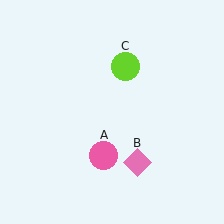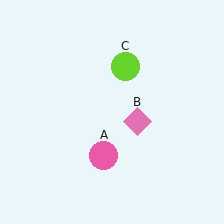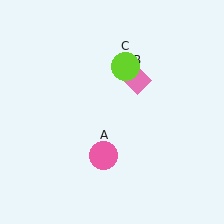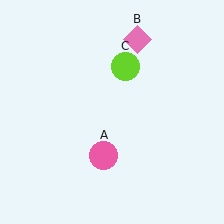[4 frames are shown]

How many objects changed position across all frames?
1 object changed position: pink diamond (object B).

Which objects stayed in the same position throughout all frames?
Pink circle (object A) and lime circle (object C) remained stationary.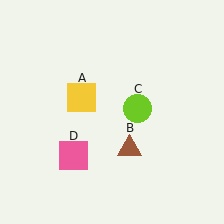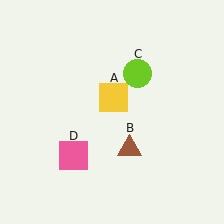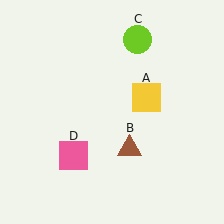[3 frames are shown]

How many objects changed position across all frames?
2 objects changed position: yellow square (object A), lime circle (object C).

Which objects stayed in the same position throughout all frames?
Brown triangle (object B) and pink square (object D) remained stationary.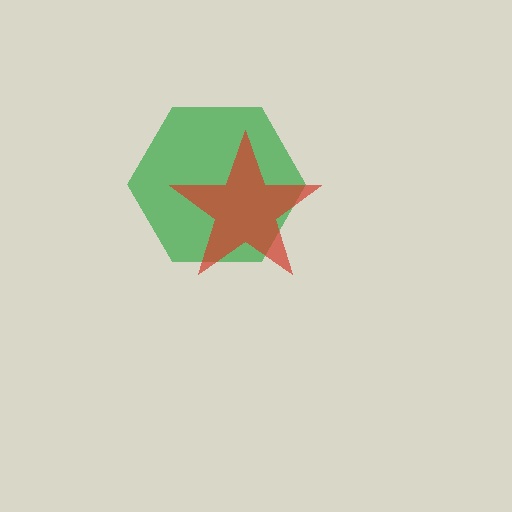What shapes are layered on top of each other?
The layered shapes are: a green hexagon, a red star.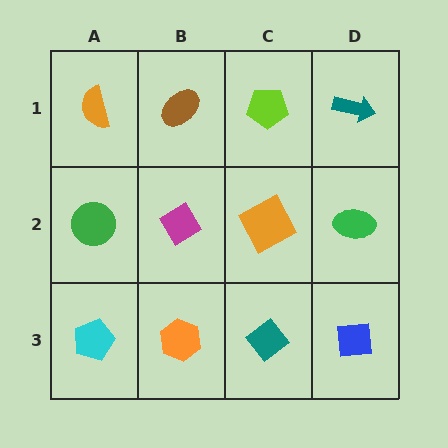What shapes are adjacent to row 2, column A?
An orange semicircle (row 1, column A), a cyan pentagon (row 3, column A), a magenta diamond (row 2, column B).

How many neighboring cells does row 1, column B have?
3.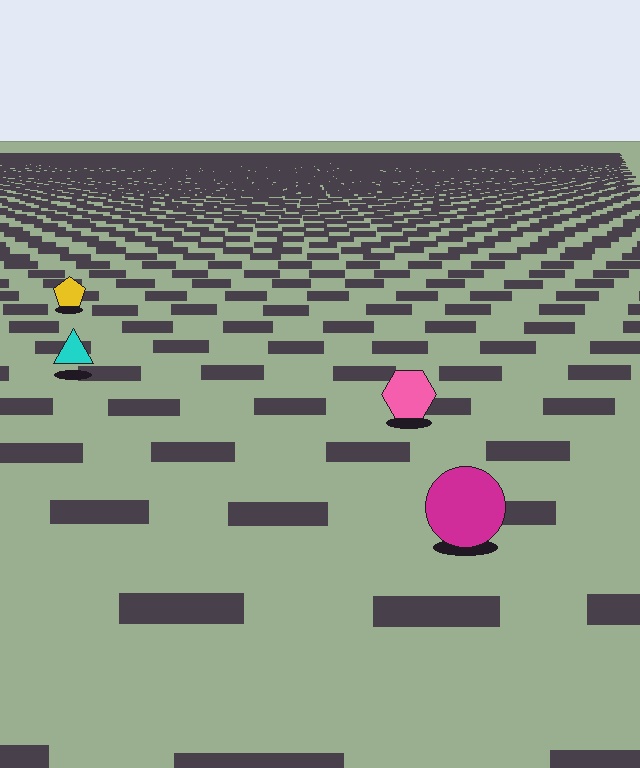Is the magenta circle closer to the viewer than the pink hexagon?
Yes. The magenta circle is closer — you can tell from the texture gradient: the ground texture is coarser near it.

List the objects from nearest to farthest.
From nearest to farthest: the magenta circle, the pink hexagon, the cyan triangle, the yellow pentagon.